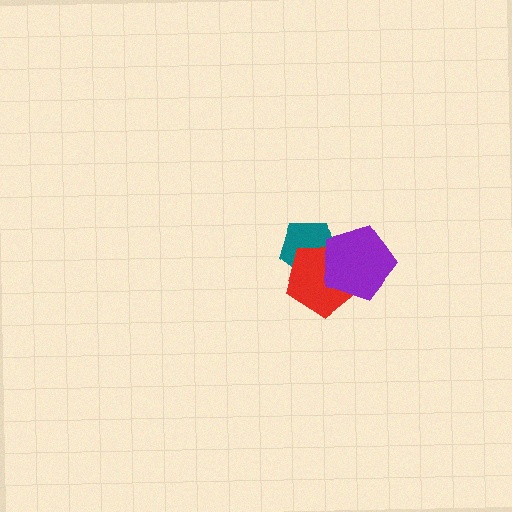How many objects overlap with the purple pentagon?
2 objects overlap with the purple pentagon.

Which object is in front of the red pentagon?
The purple pentagon is in front of the red pentagon.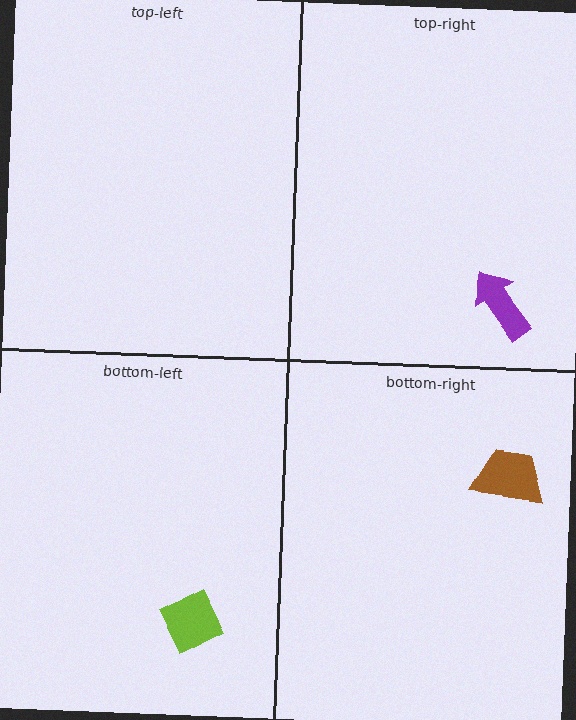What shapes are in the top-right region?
The purple arrow.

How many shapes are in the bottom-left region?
1.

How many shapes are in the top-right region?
1.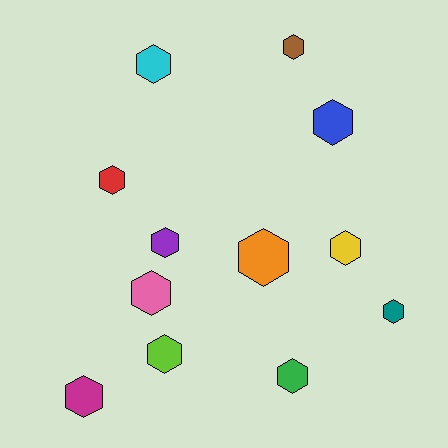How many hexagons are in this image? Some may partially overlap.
There are 12 hexagons.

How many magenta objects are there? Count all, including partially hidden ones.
There is 1 magenta object.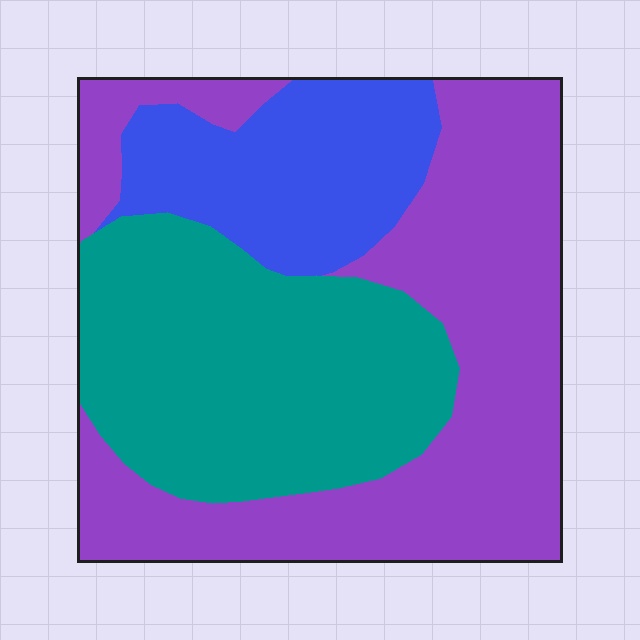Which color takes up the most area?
Purple, at roughly 45%.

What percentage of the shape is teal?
Teal covers 35% of the shape.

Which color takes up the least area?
Blue, at roughly 20%.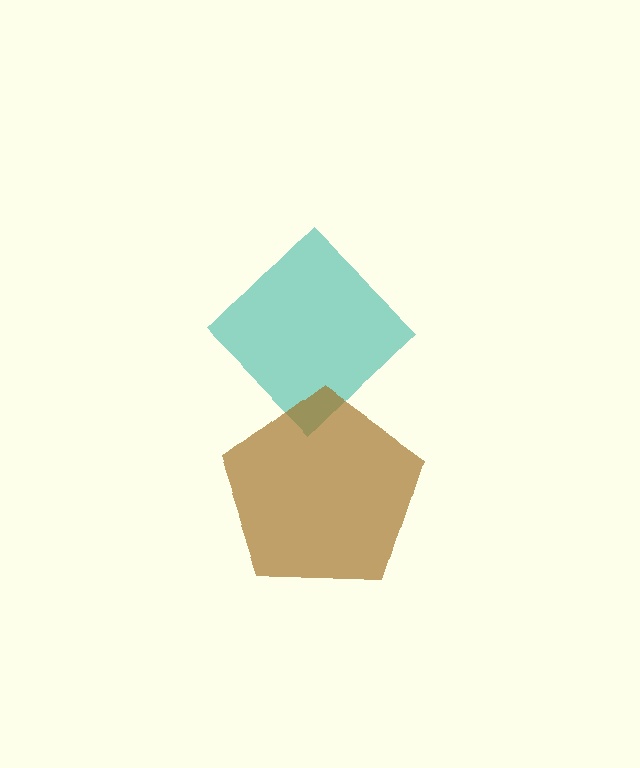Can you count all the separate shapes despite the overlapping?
Yes, there are 2 separate shapes.